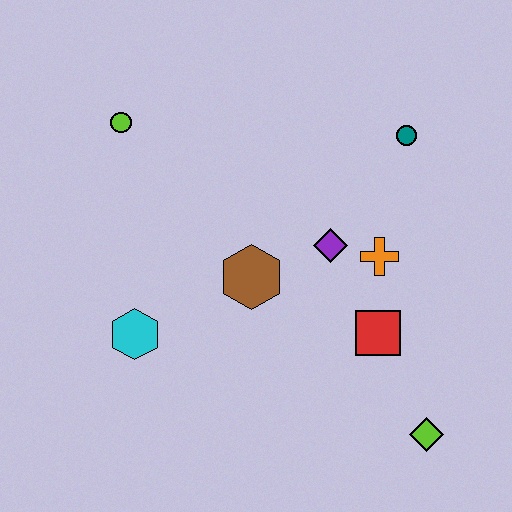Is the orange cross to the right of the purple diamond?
Yes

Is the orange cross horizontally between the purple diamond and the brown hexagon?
No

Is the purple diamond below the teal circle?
Yes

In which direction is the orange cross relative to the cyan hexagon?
The orange cross is to the right of the cyan hexagon.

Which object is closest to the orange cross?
The purple diamond is closest to the orange cross.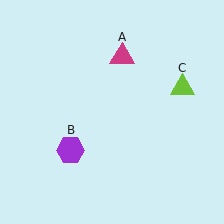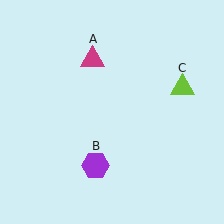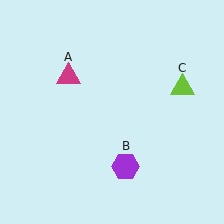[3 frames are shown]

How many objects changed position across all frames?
2 objects changed position: magenta triangle (object A), purple hexagon (object B).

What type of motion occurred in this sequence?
The magenta triangle (object A), purple hexagon (object B) rotated counterclockwise around the center of the scene.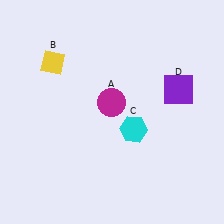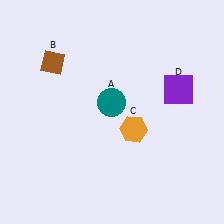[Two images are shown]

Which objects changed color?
A changed from magenta to teal. B changed from yellow to brown. C changed from cyan to orange.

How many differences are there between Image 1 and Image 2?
There are 3 differences between the two images.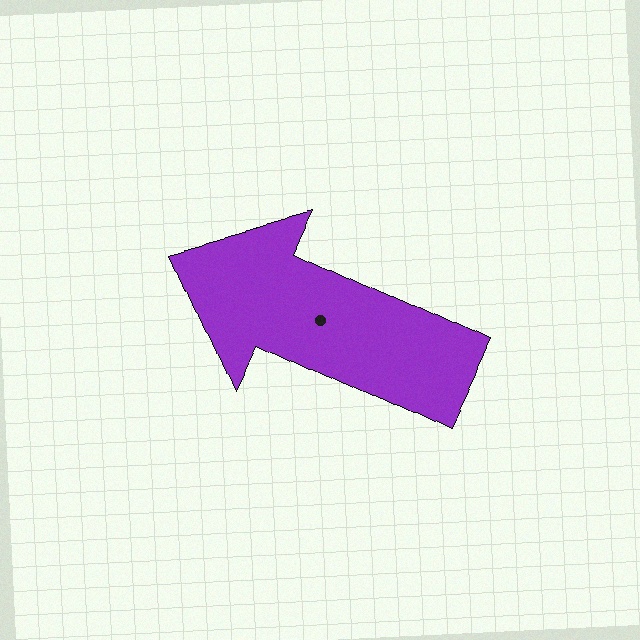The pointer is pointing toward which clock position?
Roughly 10 o'clock.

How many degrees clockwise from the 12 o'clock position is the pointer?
Approximately 295 degrees.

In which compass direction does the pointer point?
Northwest.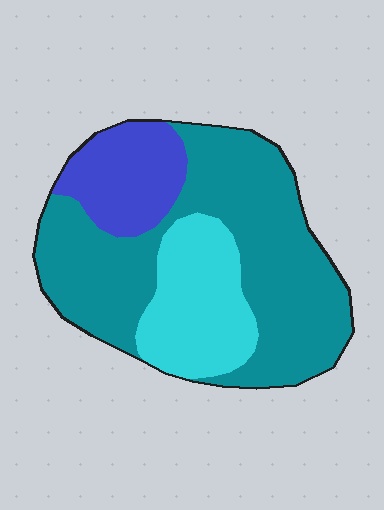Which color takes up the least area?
Blue, at roughly 15%.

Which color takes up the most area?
Teal, at roughly 60%.